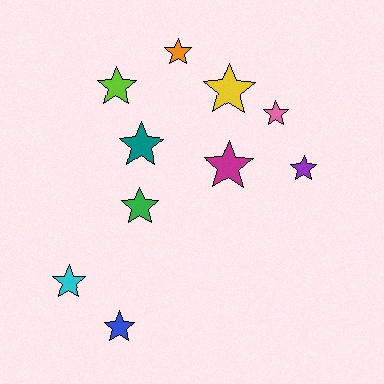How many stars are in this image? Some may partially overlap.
There are 10 stars.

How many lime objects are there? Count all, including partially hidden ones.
There is 1 lime object.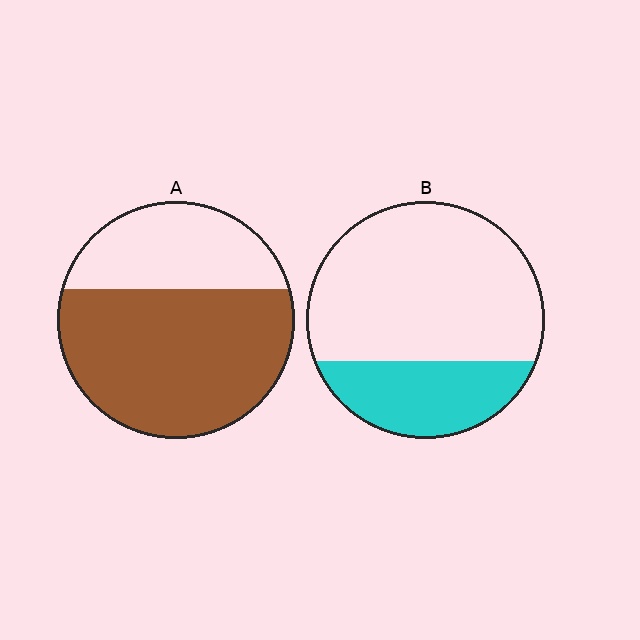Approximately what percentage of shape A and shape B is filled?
A is approximately 65% and B is approximately 30%.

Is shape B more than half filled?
No.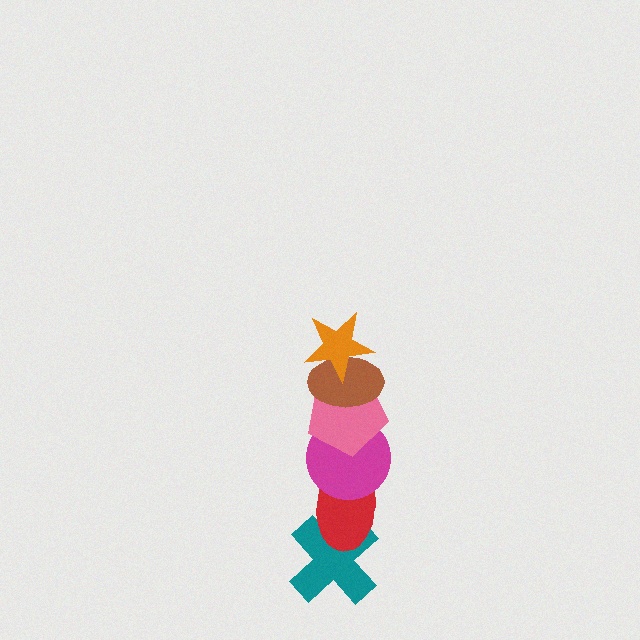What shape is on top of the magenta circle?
The pink pentagon is on top of the magenta circle.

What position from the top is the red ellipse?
The red ellipse is 5th from the top.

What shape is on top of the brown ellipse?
The orange star is on top of the brown ellipse.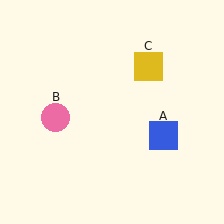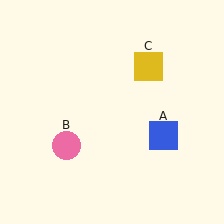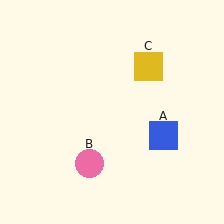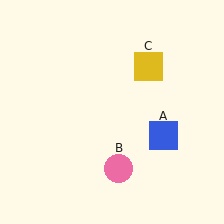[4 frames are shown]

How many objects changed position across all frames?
1 object changed position: pink circle (object B).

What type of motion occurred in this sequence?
The pink circle (object B) rotated counterclockwise around the center of the scene.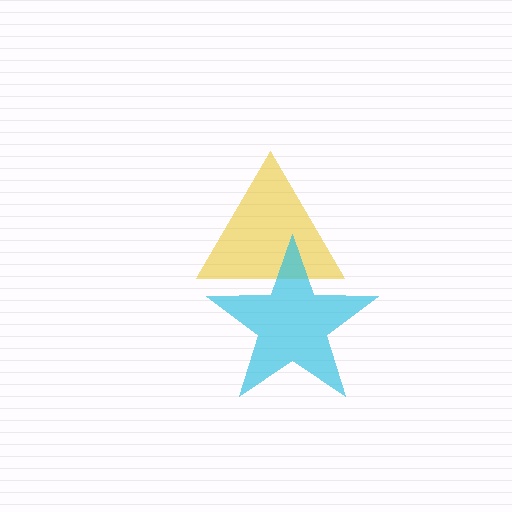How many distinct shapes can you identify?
There are 2 distinct shapes: a yellow triangle, a cyan star.